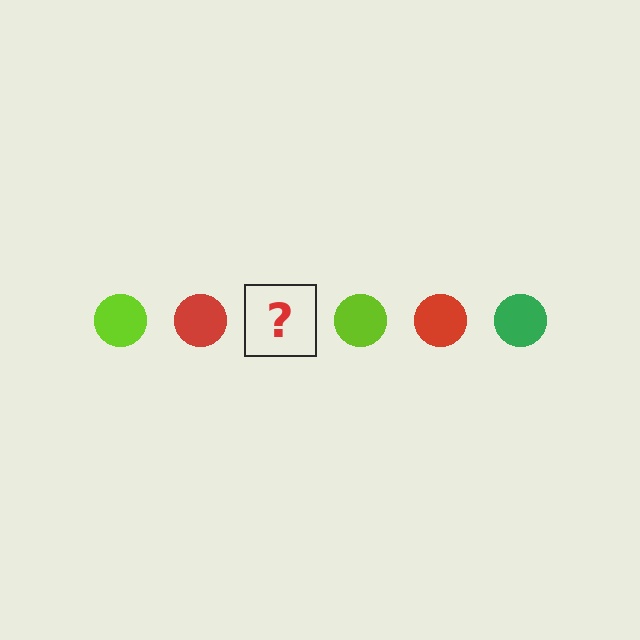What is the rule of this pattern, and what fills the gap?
The rule is that the pattern cycles through lime, red, green circles. The gap should be filled with a green circle.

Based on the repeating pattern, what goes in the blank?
The blank should be a green circle.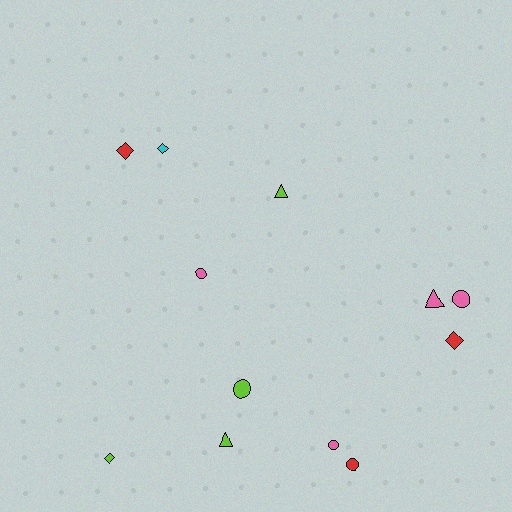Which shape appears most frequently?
Circle, with 5 objects.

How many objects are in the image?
There are 12 objects.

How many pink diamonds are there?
There are no pink diamonds.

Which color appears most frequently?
Lime, with 4 objects.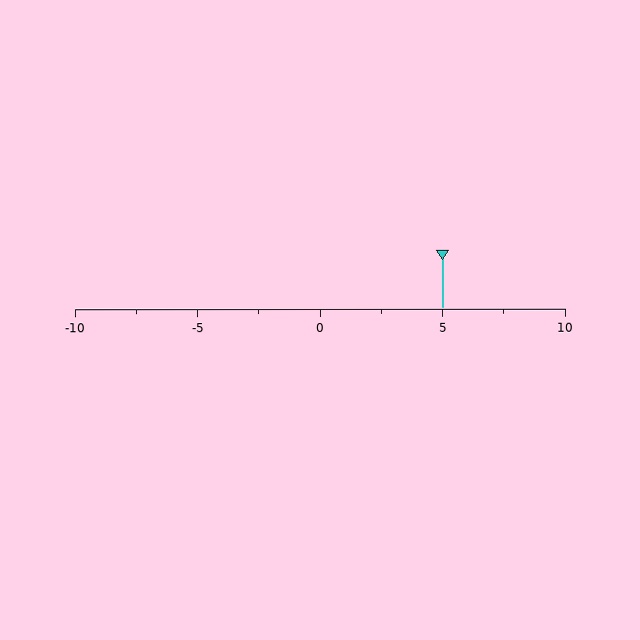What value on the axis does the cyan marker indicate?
The marker indicates approximately 5.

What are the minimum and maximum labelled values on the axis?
The axis runs from -10 to 10.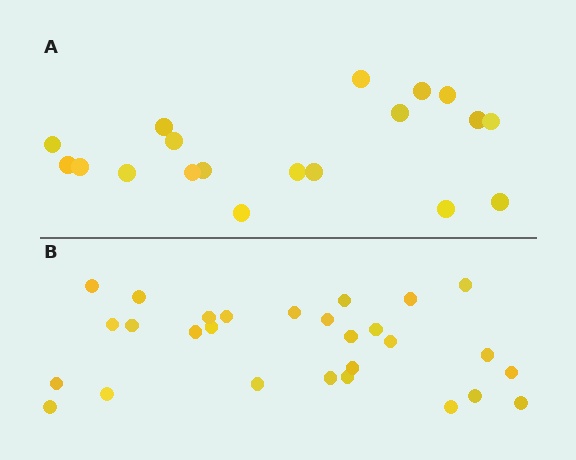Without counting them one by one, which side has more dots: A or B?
Region B (the bottom region) has more dots.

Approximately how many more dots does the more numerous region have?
Region B has roughly 8 or so more dots than region A.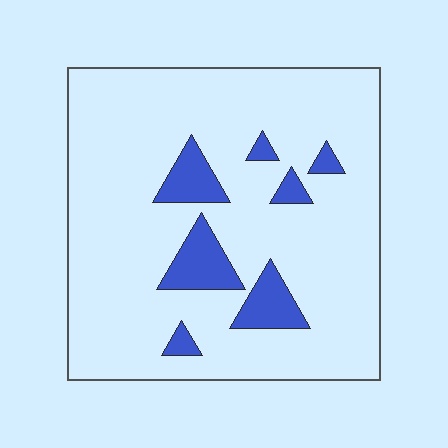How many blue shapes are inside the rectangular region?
7.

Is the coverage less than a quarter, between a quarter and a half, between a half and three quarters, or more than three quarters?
Less than a quarter.